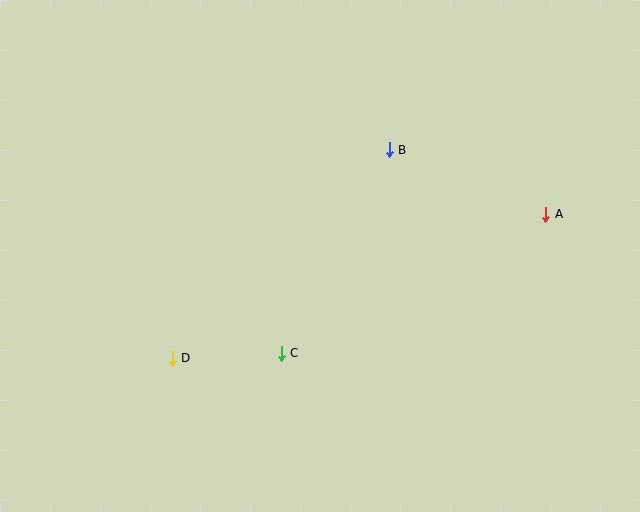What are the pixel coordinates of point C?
Point C is at (281, 353).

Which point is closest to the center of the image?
Point C at (281, 353) is closest to the center.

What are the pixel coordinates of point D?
Point D is at (172, 358).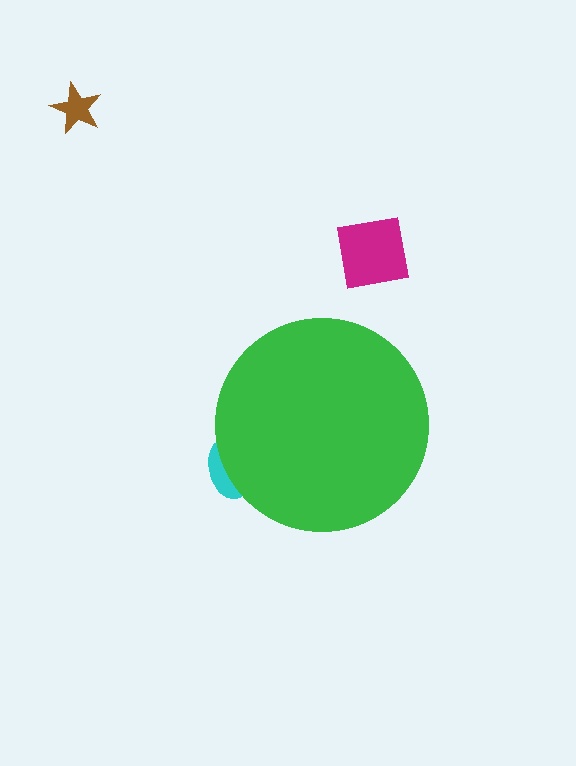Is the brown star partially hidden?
No, the brown star is fully visible.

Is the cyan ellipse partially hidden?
Yes, the cyan ellipse is partially hidden behind the green circle.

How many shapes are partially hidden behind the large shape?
1 shape is partially hidden.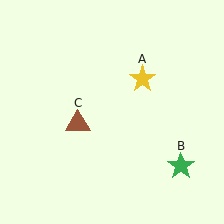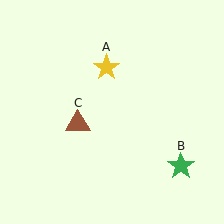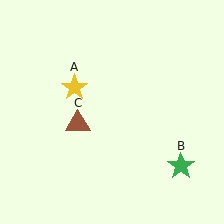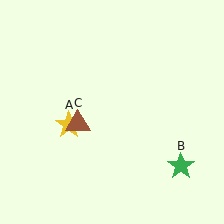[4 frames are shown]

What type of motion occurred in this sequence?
The yellow star (object A) rotated counterclockwise around the center of the scene.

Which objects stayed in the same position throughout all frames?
Green star (object B) and brown triangle (object C) remained stationary.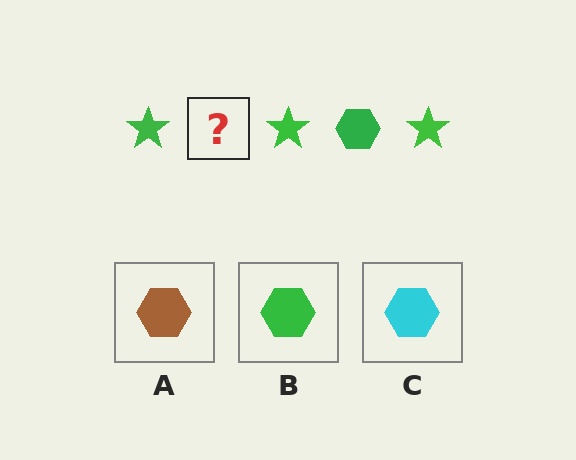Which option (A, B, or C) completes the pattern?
B.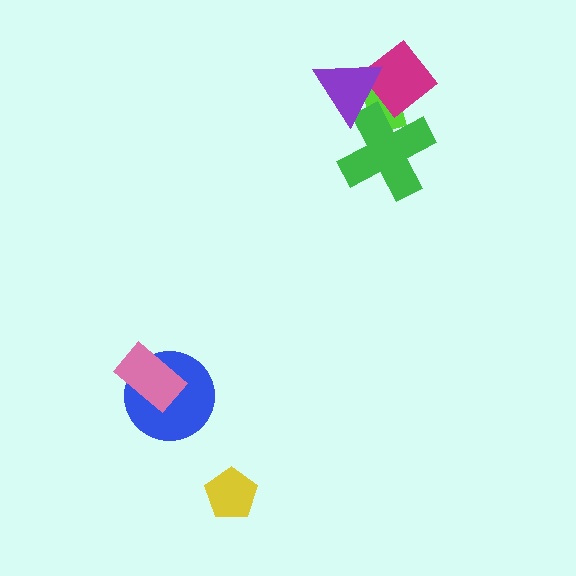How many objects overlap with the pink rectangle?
1 object overlaps with the pink rectangle.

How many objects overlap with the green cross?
3 objects overlap with the green cross.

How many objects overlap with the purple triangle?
3 objects overlap with the purple triangle.